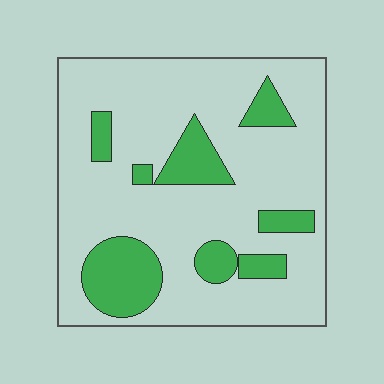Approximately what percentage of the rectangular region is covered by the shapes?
Approximately 20%.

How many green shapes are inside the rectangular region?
8.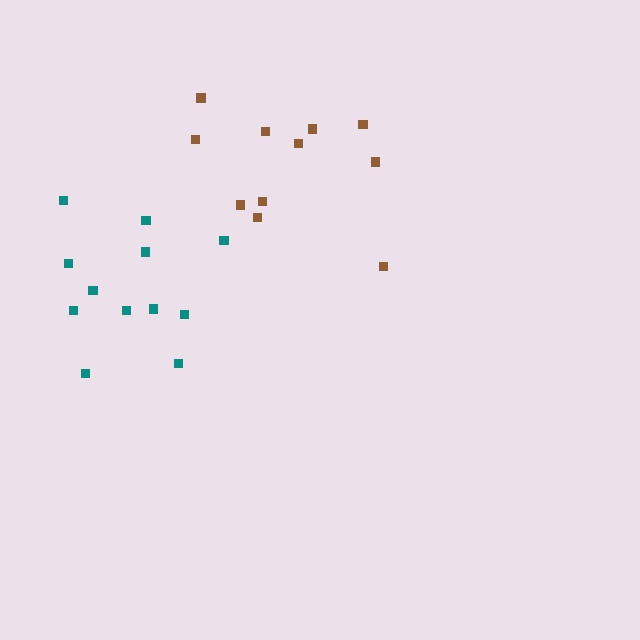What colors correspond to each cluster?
The clusters are colored: teal, brown.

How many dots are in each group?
Group 1: 12 dots, Group 2: 11 dots (23 total).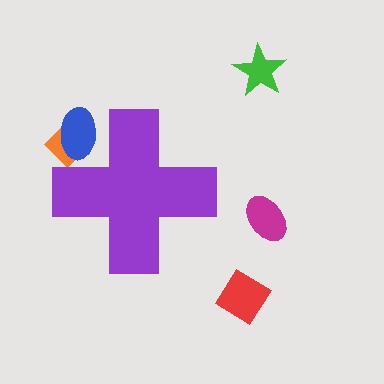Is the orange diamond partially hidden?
Yes, the orange diamond is partially hidden behind the purple cross.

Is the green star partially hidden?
No, the green star is fully visible.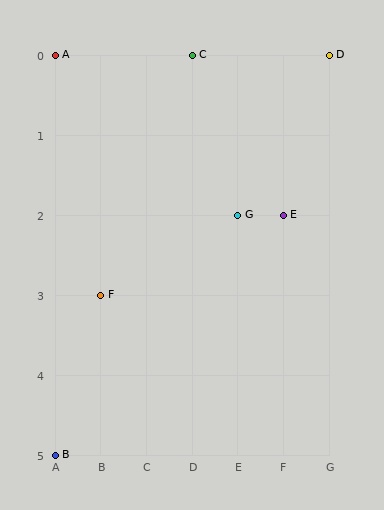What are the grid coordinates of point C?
Point C is at grid coordinates (D, 0).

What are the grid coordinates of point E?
Point E is at grid coordinates (F, 2).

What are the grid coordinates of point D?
Point D is at grid coordinates (G, 0).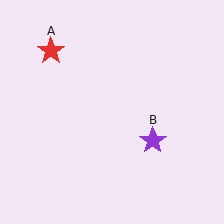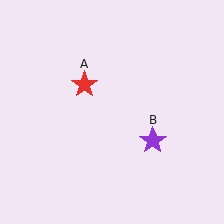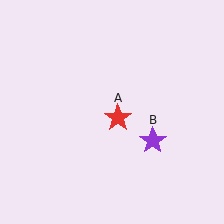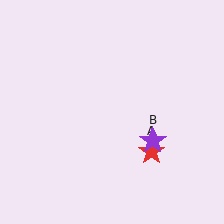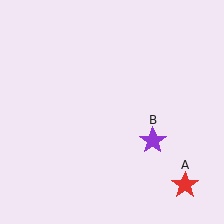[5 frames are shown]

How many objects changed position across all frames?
1 object changed position: red star (object A).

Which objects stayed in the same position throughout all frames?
Purple star (object B) remained stationary.